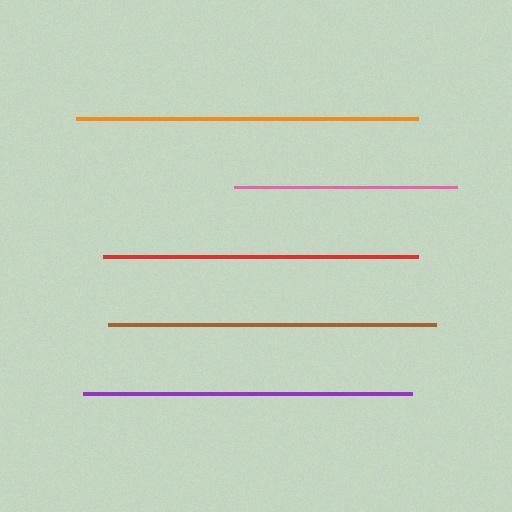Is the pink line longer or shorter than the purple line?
The purple line is longer than the pink line.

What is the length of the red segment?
The red segment is approximately 316 pixels long.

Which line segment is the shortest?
The pink line is the shortest at approximately 223 pixels.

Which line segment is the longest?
The orange line is the longest at approximately 342 pixels.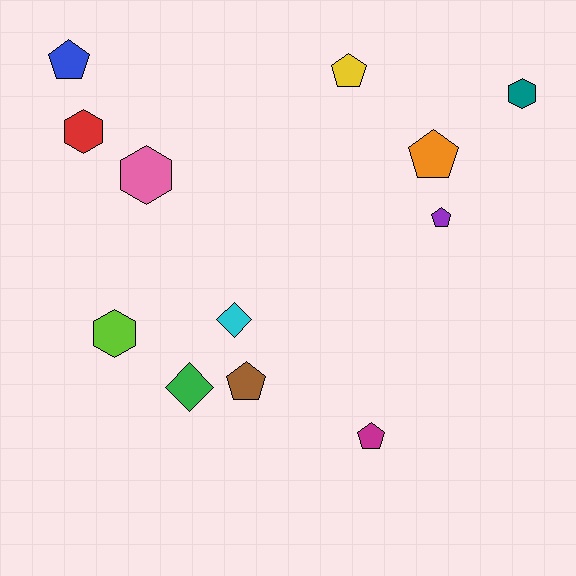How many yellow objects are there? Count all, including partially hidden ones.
There is 1 yellow object.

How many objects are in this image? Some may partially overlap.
There are 12 objects.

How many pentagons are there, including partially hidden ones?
There are 6 pentagons.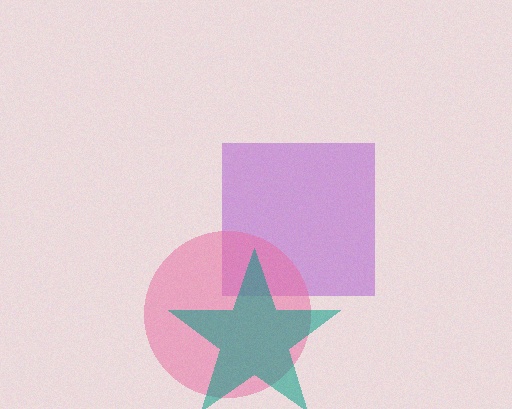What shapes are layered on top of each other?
The layered shapes are: a purple square, a pink circle, a teal star.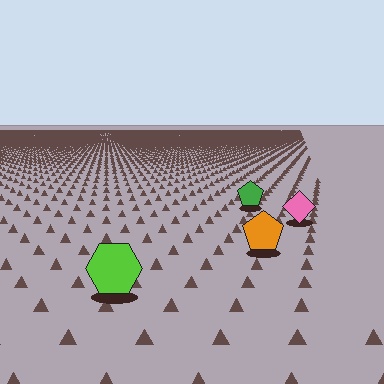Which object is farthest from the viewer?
The green pentagon is farthest from the viewer. It appears smaller and the ground texture around it is denser.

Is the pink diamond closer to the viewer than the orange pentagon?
No. The orange pentagon is closer — you can tell from the texture gradient: the ground texture is coarser near it.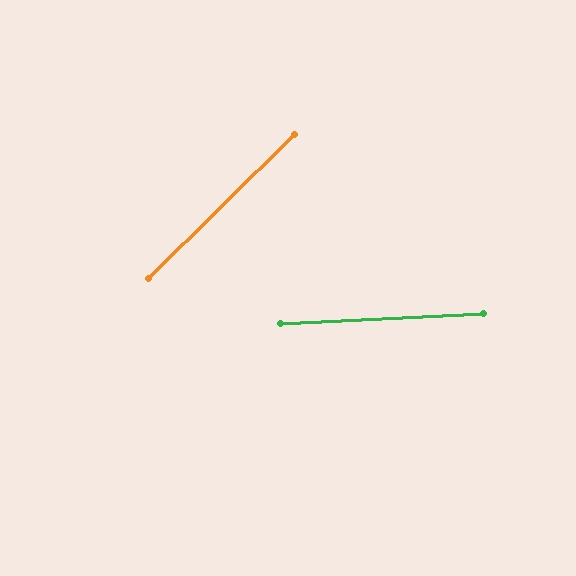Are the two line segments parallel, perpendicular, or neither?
Neither parallel nor perpendicular — they differ by about 42°.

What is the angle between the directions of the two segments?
Approximately 42 degrees.